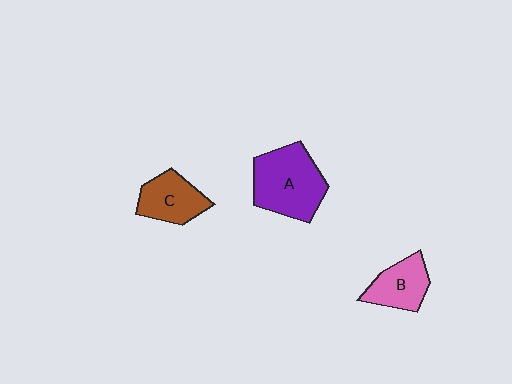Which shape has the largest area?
Shape A (purple).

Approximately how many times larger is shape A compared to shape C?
Approximately 1.6 times.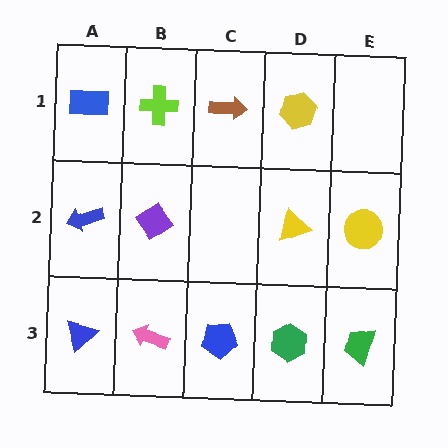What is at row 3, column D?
A green hexagon.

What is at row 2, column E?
A yellow circle.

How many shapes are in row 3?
5 shapes.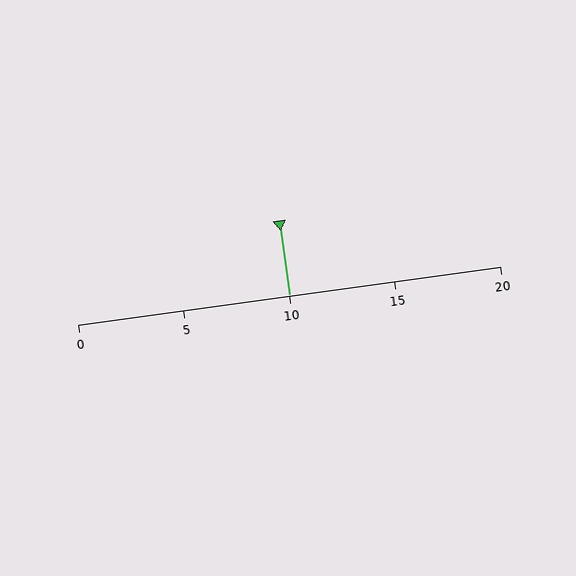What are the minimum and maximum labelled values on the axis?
The axis runs from 0 to 20.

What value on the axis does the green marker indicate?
The marker indicates approximately 10.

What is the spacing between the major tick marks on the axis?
The major ticks are spaced 5 apart.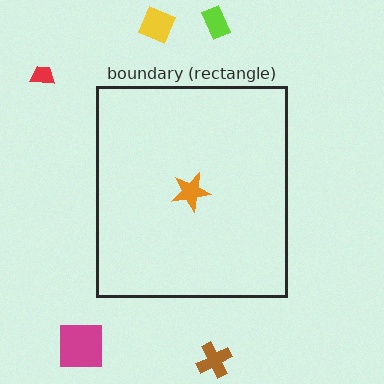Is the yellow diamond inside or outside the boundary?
Outside.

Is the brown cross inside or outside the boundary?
Outside.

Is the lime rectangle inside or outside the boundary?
Outside.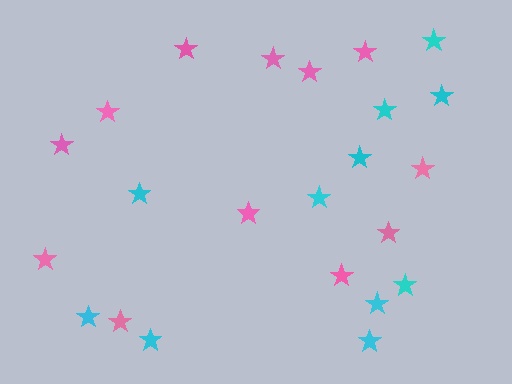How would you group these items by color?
There are 2 groups: one group of pink stars (12) and one group of cyan stars (11).